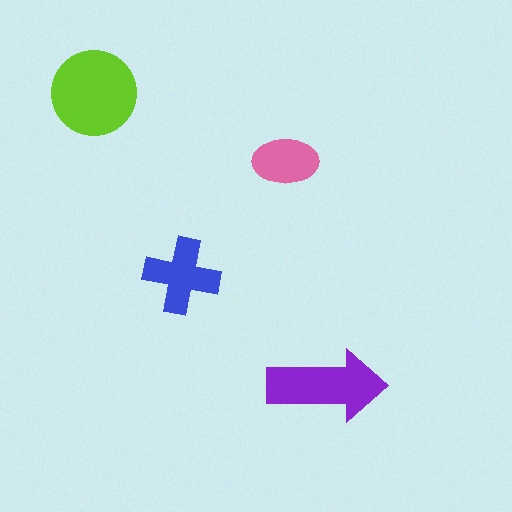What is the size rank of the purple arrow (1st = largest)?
2nd.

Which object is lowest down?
The purple arrow is bottommost.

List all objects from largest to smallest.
The lime circle, the purple arrow, the blue cross, the pink ellipse.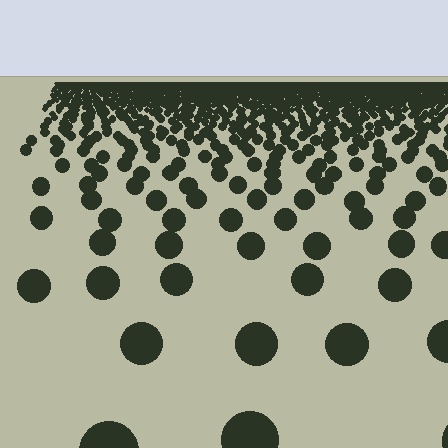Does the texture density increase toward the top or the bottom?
Density increases toward the top.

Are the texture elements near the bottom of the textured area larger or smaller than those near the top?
Larger. Near the bottom, elements are closer to the viewer and appear at a bigger on-screen size.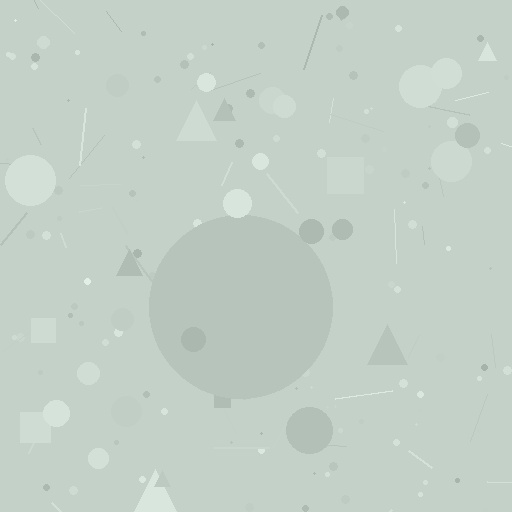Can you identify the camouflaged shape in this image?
The camouflaged shape is a circle.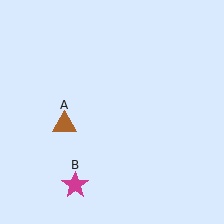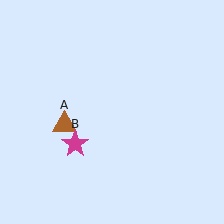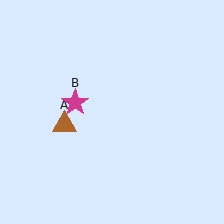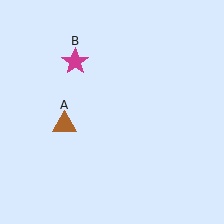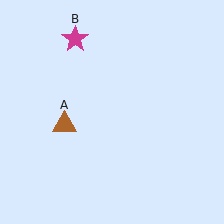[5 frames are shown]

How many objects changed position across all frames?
1 object changed position: magenta star (object B).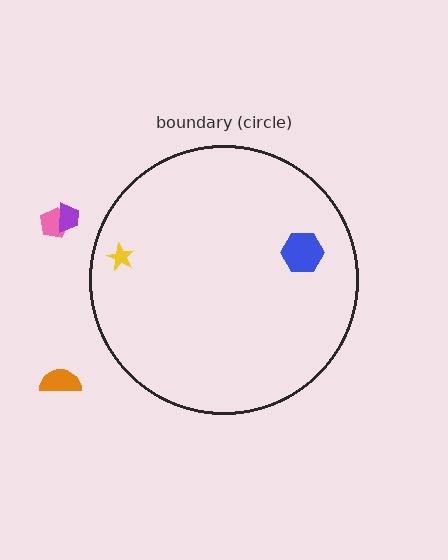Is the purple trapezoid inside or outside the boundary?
Outside.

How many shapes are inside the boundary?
2 inside, 3 outside.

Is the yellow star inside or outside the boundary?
Inside.